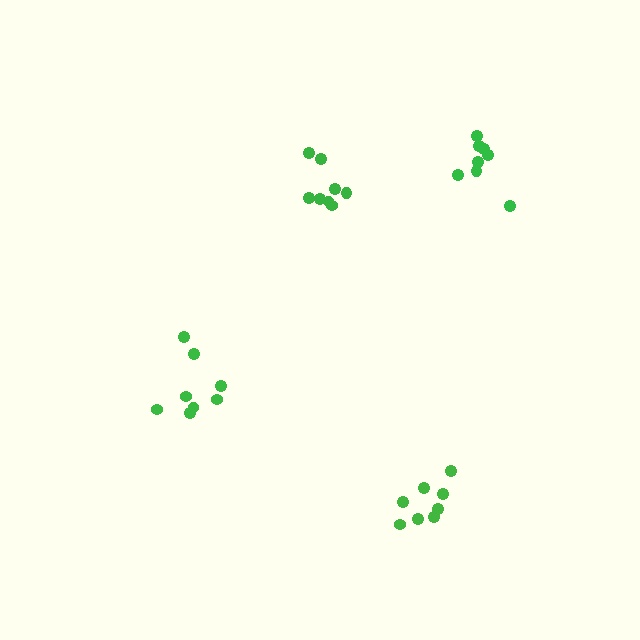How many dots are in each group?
Group 1: 8 dots, Group 2: 8 dots, Group 3: 8 dots, Group 4: 8 dots (32 total).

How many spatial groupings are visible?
There are 4 spatial groupings.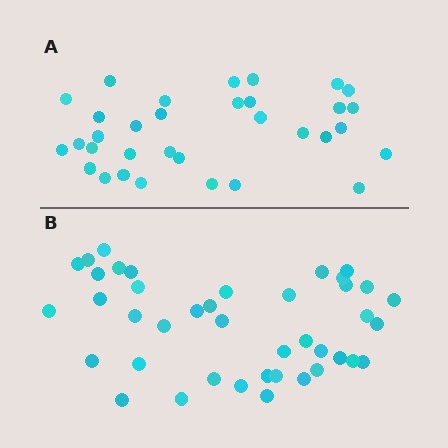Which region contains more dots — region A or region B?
Region B (the bottom region) has more dots.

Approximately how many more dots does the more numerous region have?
Region B has roughly 8 or so more dots than region A.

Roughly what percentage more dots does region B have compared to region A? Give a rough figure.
About 25% more.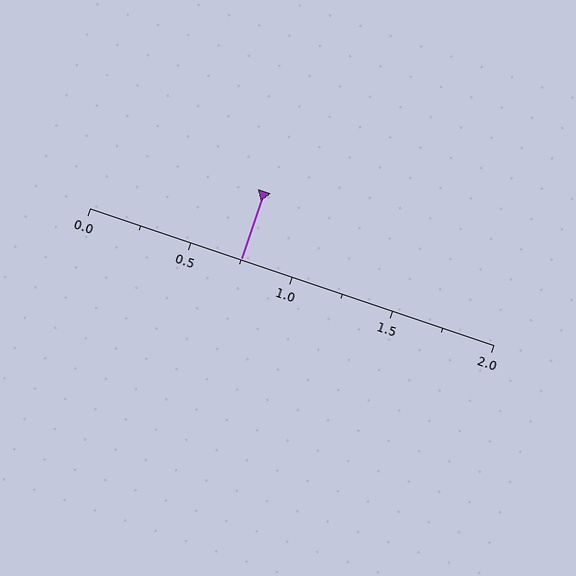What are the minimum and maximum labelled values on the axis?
The axis runs from 0.0 to 2.0.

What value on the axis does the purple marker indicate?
The marker indicates approximately 0.75.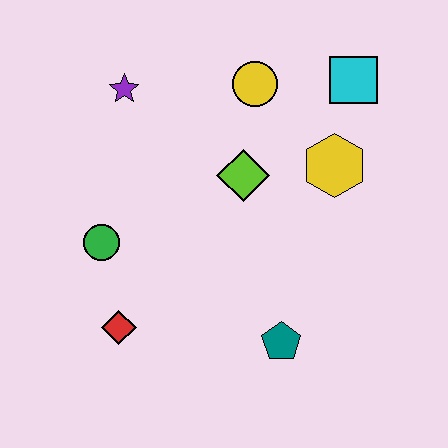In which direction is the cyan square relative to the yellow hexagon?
The cyan square is above the yellow hexagon.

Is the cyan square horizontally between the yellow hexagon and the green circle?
No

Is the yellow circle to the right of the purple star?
Yes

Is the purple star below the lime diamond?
No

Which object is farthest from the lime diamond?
The red diamond is farthest from the lime diamond.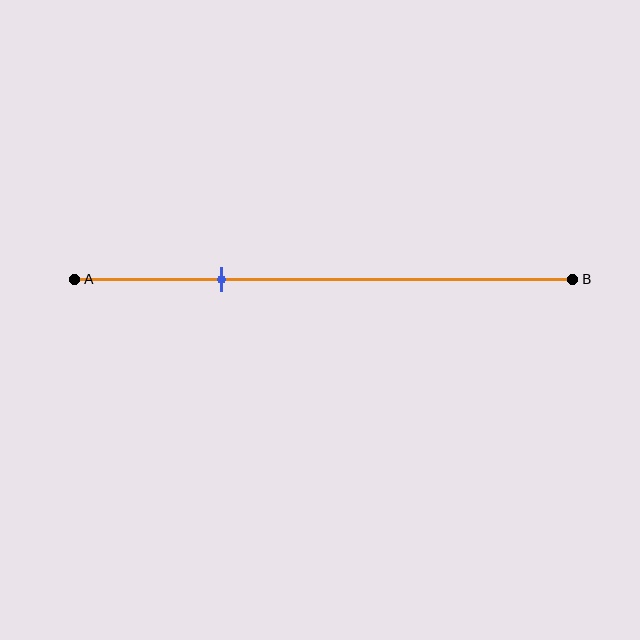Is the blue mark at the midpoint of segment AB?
No, the mark is at about 30% from A, not at the 50% midpoint.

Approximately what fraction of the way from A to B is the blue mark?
The blue mark is approximately 30% of the way from A to B.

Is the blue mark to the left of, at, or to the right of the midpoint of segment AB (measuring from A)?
The blue mark is to the left of the midpoint of segment AB.